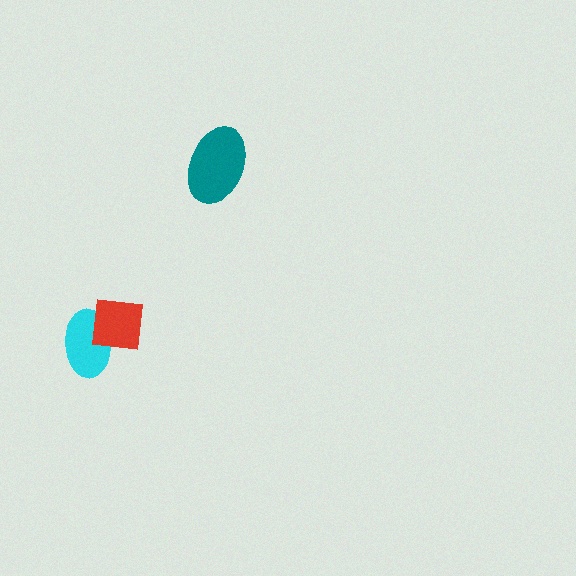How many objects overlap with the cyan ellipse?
1 object overlaps with the cyan ellipse.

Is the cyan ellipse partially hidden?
Yes, it is partially covered by another shape.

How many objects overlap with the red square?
1 object overlaps with the red square.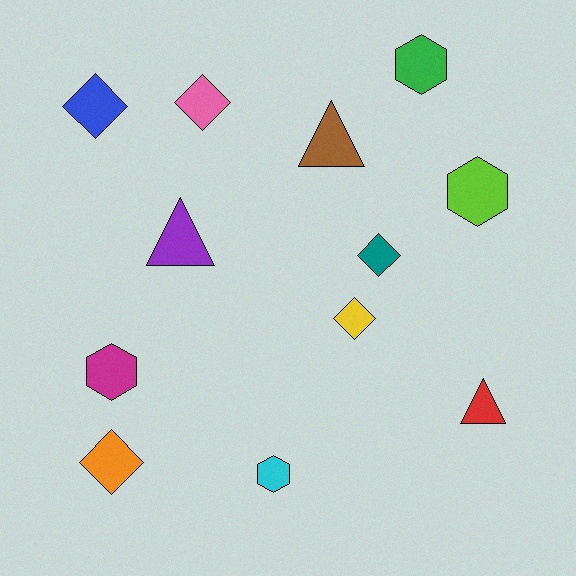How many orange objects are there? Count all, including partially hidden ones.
There is 1 orange object.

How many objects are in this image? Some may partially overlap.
There are 12 objects.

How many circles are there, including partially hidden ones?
There are no circles.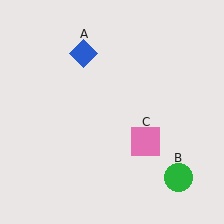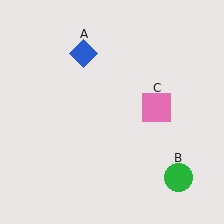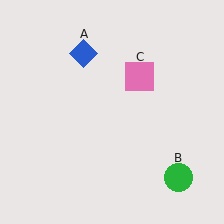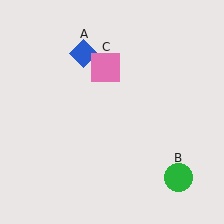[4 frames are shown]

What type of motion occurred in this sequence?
The pink square (object C) rotated counterclockwise around the center of the scene.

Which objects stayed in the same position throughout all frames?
Blue diamond (object A) and green circle (object B) remained stationary.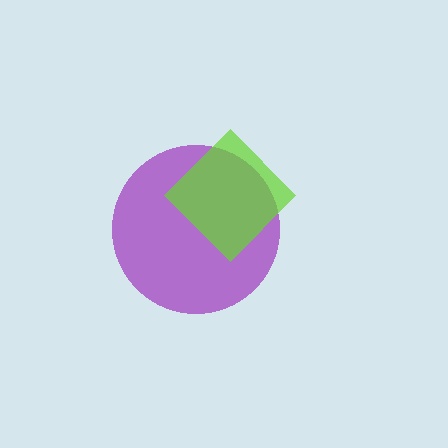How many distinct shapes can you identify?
There are 2 distinct shapes: a purple circle, a lime diamond.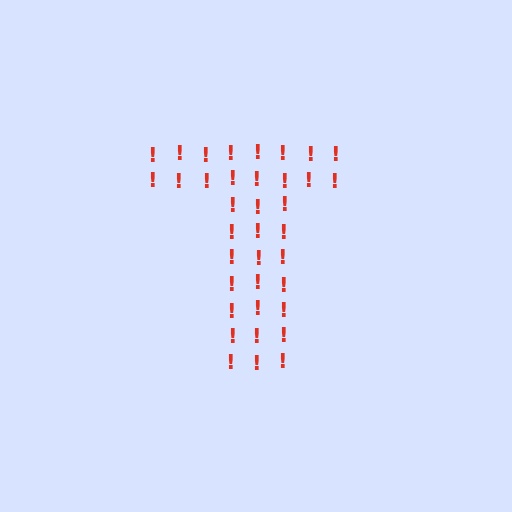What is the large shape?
The large shape is the letter T.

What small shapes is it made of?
It is made of small exclamation marks.